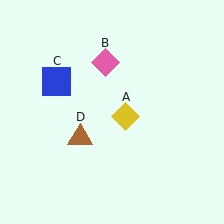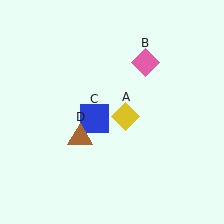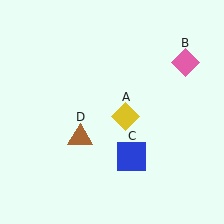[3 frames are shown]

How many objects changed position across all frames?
2 objects changed position: pink diamond (object B), blue square (object C).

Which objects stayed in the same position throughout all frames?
Yellow diamond (object A) and brown triangle (object D) remained stationary.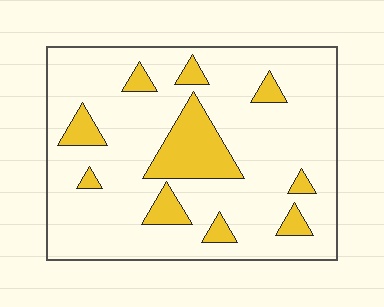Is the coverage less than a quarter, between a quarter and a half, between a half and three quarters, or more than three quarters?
Less than a quarter.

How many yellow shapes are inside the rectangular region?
10.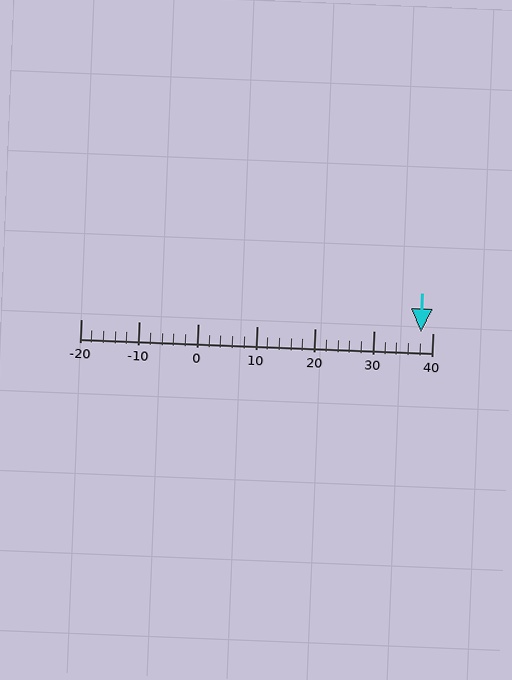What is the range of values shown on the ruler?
The ruler shows values from -20 to 40.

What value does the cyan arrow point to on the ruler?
The cyan arrow points to approximately 38.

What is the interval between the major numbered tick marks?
The major tick marks are spaced 10 units apart.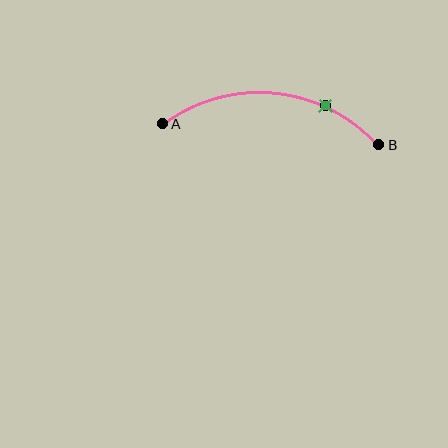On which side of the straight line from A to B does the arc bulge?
The arc bulges above the straight line connecting A and B.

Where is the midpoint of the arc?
The arc midpoint is the point on the curve farthest from the straight line joining A and B. It sits above that line.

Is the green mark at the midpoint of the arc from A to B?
No. The green mark lies on the arc but is closer to endpoint B. The arc midpoint would be at the point on the curve equidistant along the arc from both A and B.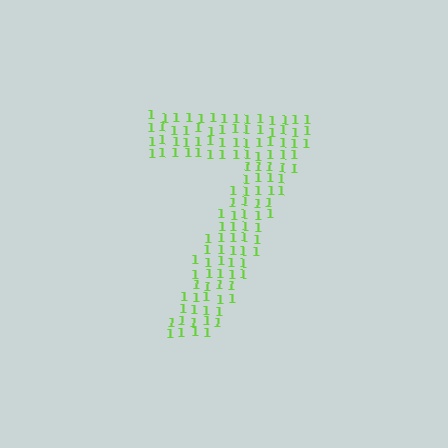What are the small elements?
The small elements are digit 1's.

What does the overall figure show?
The overall figure shows the digit 7.